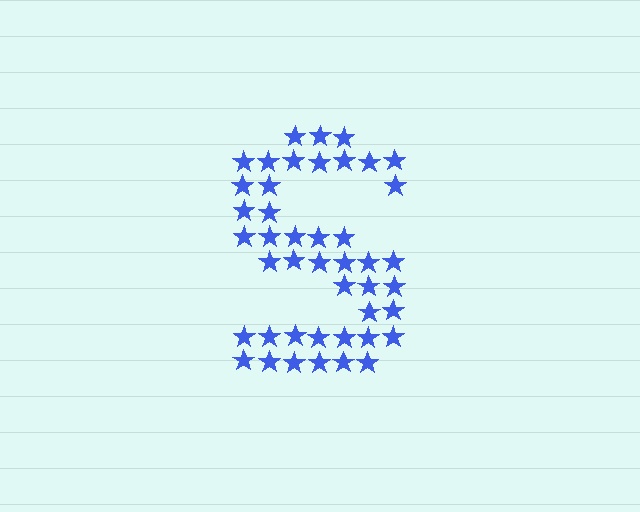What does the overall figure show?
The overall figure shows the letter S.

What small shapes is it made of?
It is made of small stars.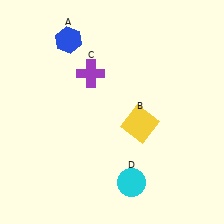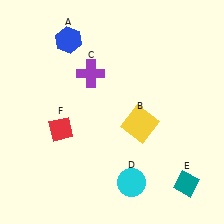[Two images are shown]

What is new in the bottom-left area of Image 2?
A red diamond (F) was added in the bottom-left area of Image 2.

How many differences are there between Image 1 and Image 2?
There are 2 differences between the two images.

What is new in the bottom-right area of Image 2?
A teal diamond (E) was added in the bottom-right area of Image 2.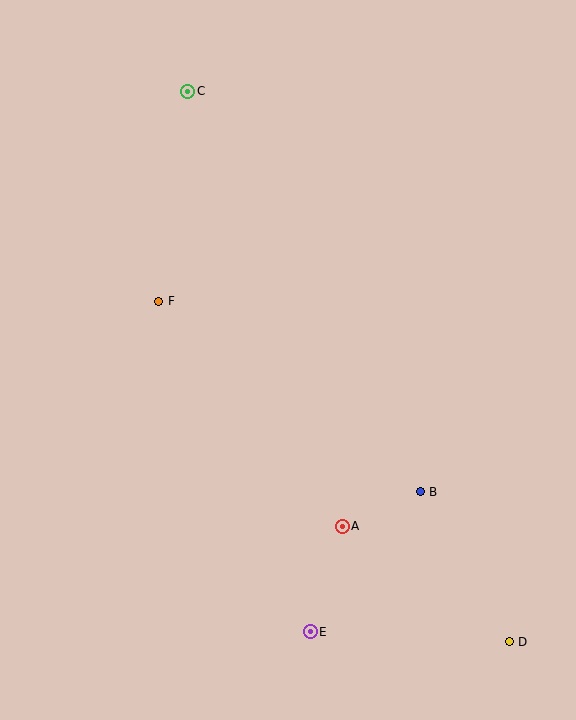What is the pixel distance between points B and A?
The distance between B and A is 86 pixels.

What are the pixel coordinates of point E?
Point E is at (310, 632).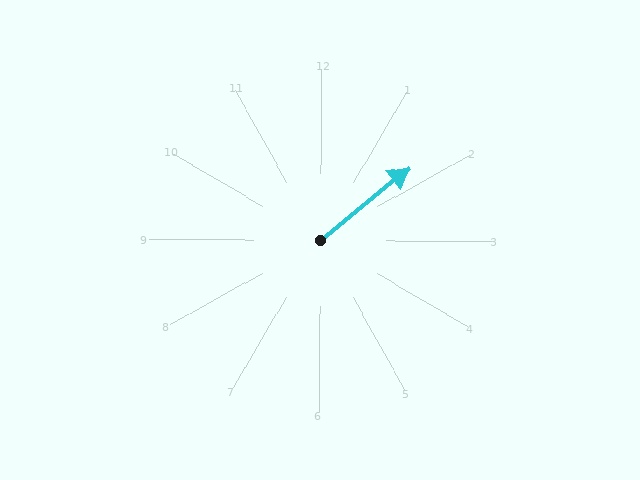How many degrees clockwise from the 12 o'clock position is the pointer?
Approximately 50 degrees.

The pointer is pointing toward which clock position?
Roughly 2 o'clock.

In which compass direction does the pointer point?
Northeast.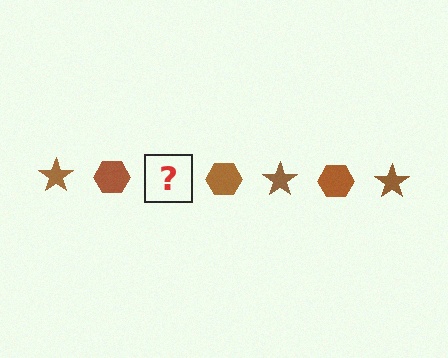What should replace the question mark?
The question mark should be replaced with a brown star.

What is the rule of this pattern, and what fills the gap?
The rule is that the pattern cycles through star, hexagon shapes in brown. The gap should be filled with a brown star.